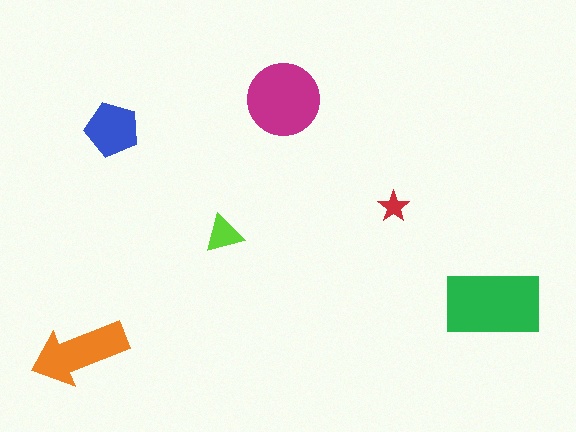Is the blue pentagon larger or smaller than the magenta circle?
Smaller.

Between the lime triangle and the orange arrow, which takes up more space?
The orange arrow.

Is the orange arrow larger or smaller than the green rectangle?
Smaller.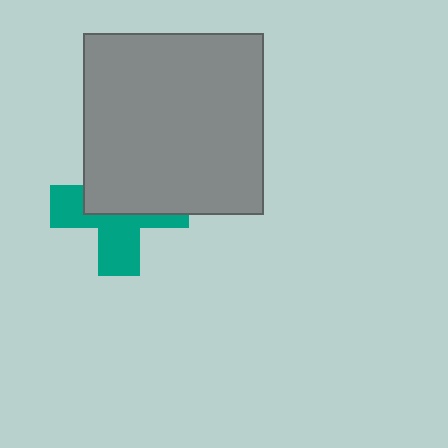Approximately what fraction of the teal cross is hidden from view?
Roughly 52% of the teal cross is hidden behind the gray square.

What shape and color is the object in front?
The object in front is a gray square.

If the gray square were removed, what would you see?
You would see the complete teal cross.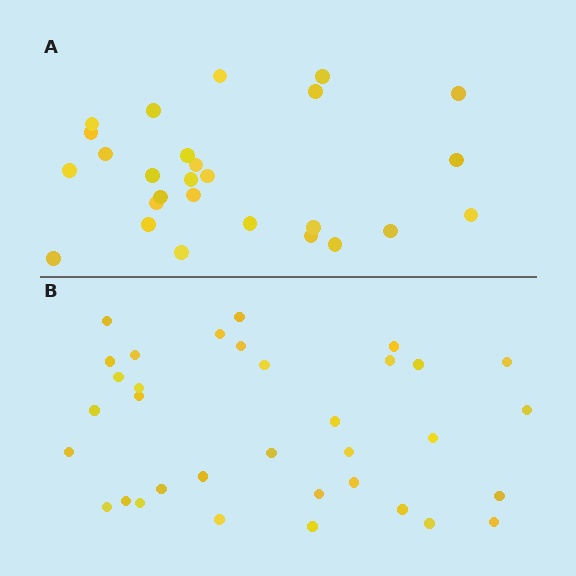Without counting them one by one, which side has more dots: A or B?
Region B (the bottom region) has more dots.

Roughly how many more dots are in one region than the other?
Region B has roughly 8 or so more dots than region A.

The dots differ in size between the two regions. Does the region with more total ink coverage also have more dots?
No. Region A has more total ink coverage because its dots are larger, but region B actually contains more individual dots. Total area can be misleading — the number of items is what matters here.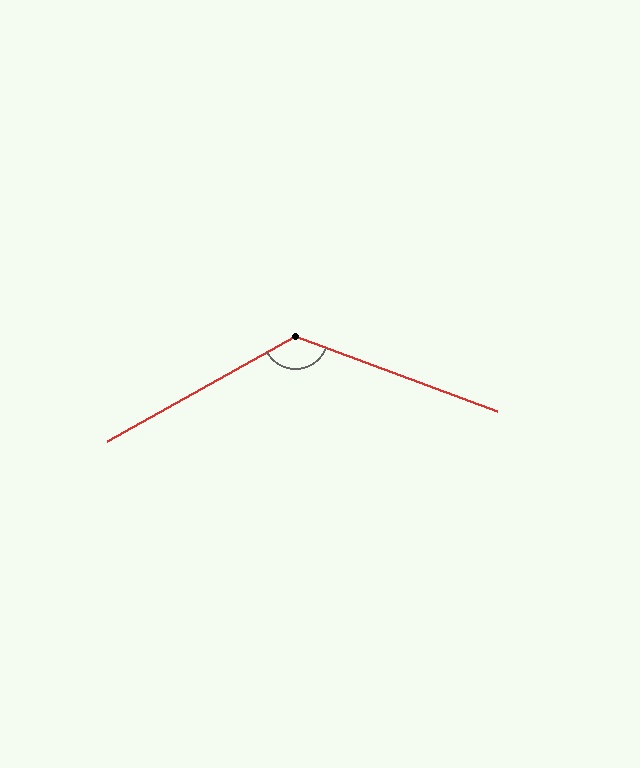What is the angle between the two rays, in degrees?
Approximately 130 degrees.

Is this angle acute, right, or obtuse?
It is obtuse.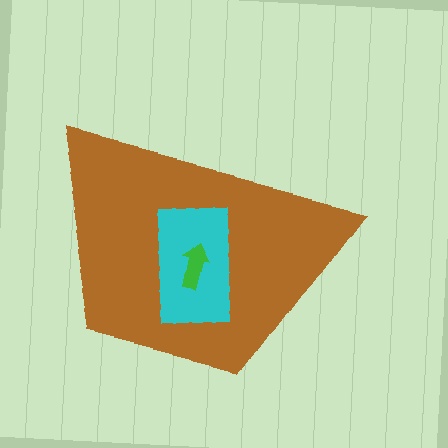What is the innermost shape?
The green arrow.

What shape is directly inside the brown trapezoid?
The cyan rectangle.